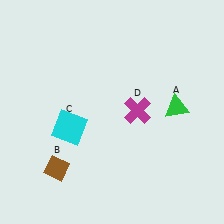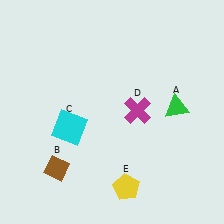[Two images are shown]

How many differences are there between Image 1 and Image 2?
There is 1 difference between the two images.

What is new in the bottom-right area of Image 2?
A yellow pentagon (E) was added in the bottom-right area of Image 2.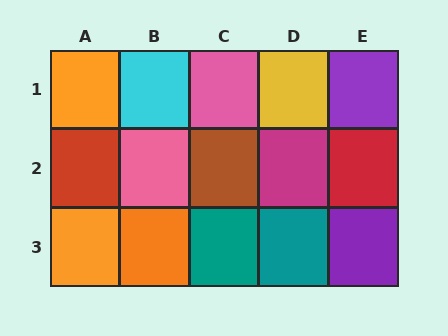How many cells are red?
2 cells are red.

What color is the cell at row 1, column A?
Orange.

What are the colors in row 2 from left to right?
Red, pink, brown, magenta, red.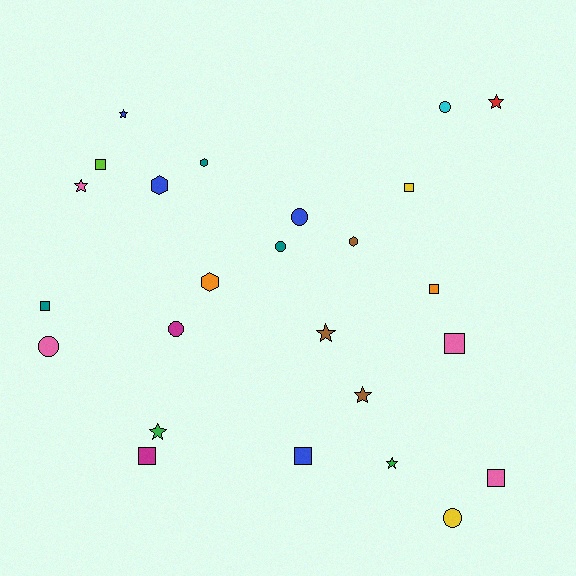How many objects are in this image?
There are 25 objects.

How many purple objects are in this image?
There are no purple objects.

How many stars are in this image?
There are 7 stars.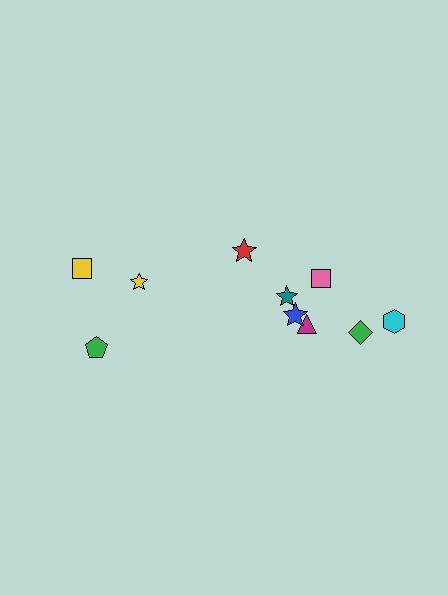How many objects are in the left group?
There are 4 objects.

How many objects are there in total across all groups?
There are 10 objects.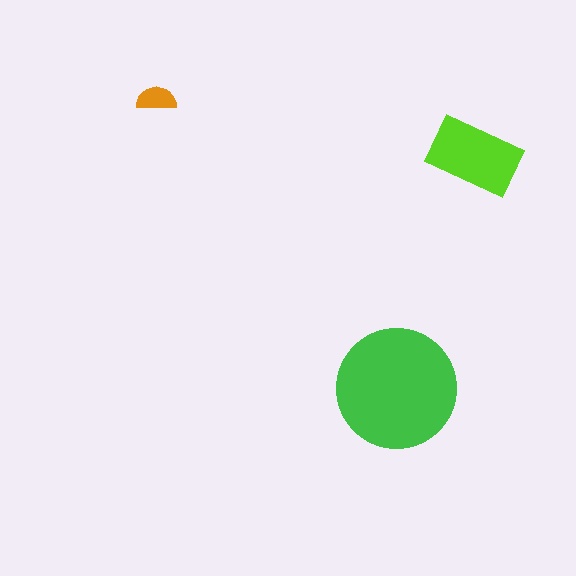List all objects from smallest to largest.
The orange semicircle, the lime rectangle, the green circle.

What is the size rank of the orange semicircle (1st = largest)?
3rd.